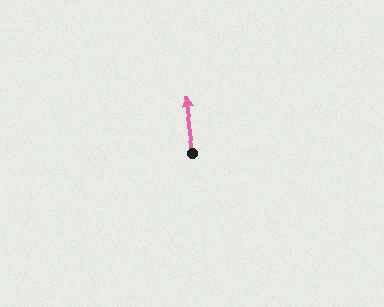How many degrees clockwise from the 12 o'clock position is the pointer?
Approximately 353 degrees.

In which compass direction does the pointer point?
North.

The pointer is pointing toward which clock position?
Roughly 12 o'clock.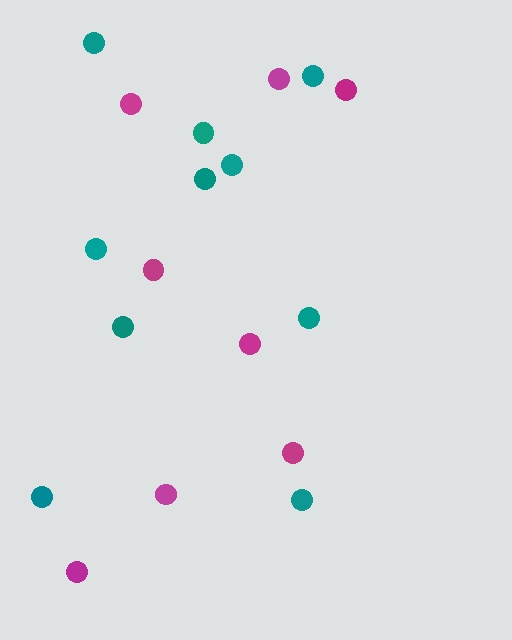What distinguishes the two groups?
There are 2 groups: one group of magenta circles (8) and one group of teal circles (10).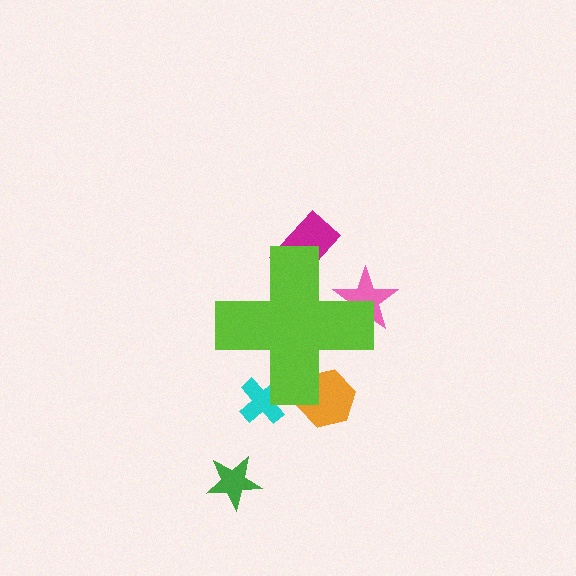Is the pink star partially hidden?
Yes, the pink star is partially hidden behind the lime cross.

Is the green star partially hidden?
No, the green star is fully visible.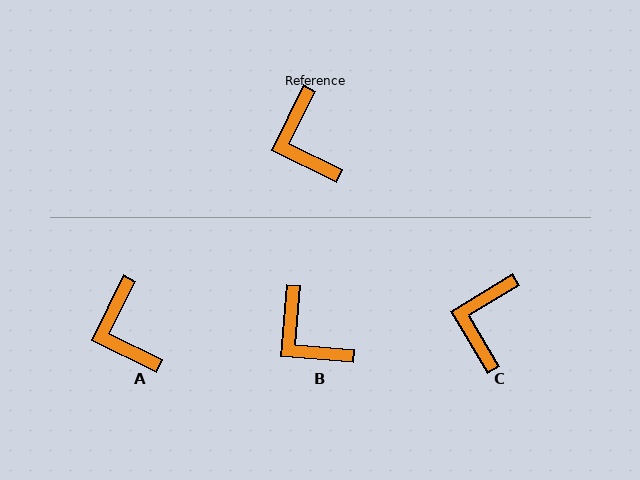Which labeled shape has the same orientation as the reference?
A.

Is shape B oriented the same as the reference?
No, it is off by about 21 degrees.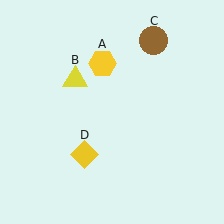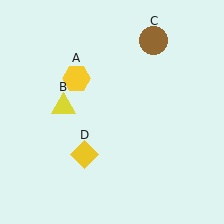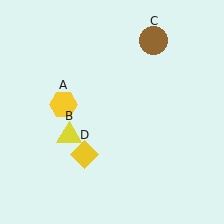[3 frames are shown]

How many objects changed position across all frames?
2 objects changed position: yellow hexagon (object A), yellow triangle (object B).